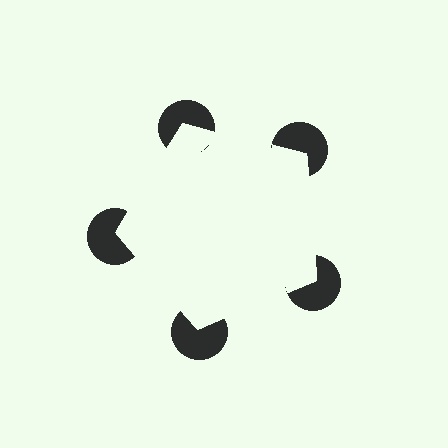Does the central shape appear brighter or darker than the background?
It typically appears slightly brighter than the background, even though no actual brightness change is drawn.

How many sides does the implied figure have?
5 sides.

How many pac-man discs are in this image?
There are 5 — one at each vertex of the illusory pentagon.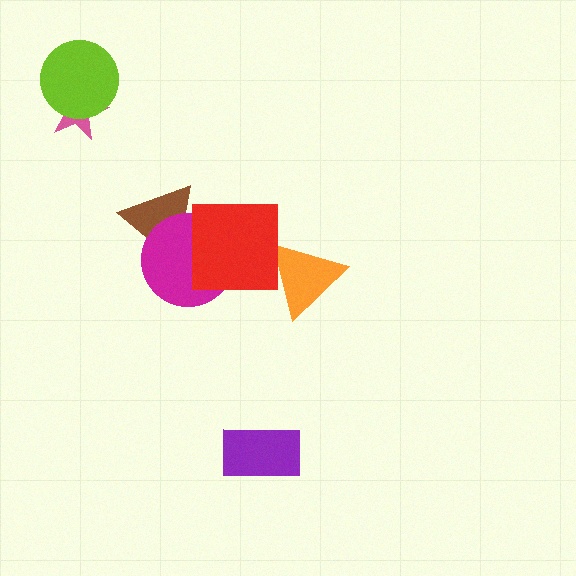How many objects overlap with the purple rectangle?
0 objects overlap with the purple rectangle.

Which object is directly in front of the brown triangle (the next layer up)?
The magenta circle is directly in front of the brown triangle.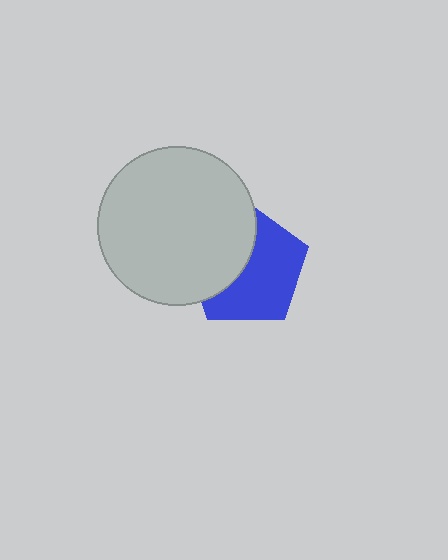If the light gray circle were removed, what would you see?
You would see the complete blue pentagon.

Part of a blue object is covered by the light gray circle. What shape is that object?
It is a pentagon.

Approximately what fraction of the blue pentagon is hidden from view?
Roughly 42% of the blue pentagon is hidden behind the light gray circle.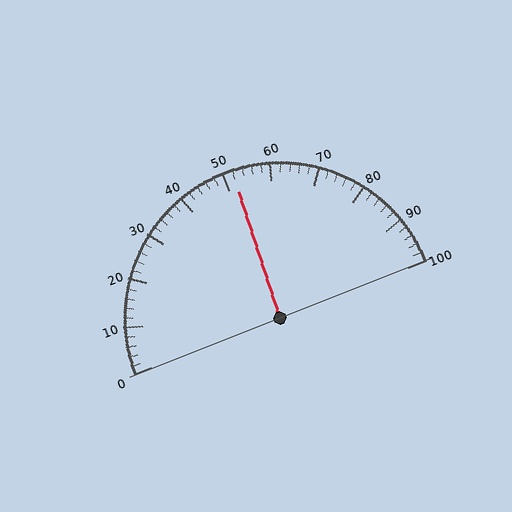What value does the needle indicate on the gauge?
The needle indicates approximately 52.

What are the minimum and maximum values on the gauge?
The gauge ranges from 0 to 100.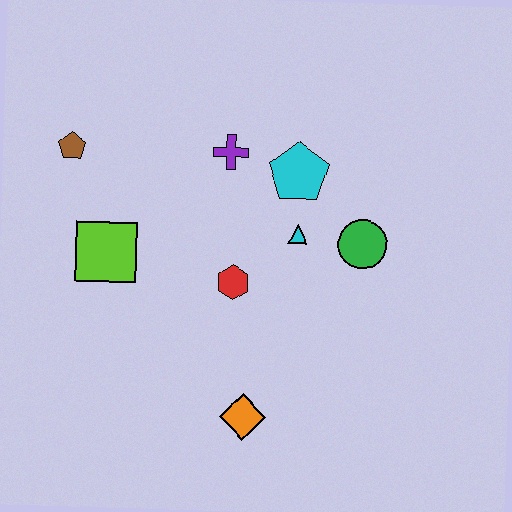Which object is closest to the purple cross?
The cyan pentagon is closest to the purple cross.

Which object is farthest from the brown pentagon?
The orange diamond is farthest from the brown pentagon.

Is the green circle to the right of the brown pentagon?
Yes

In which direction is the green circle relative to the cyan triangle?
The green circle is to the right of the cyan triangle.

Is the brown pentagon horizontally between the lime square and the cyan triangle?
No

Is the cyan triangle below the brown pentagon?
Yes